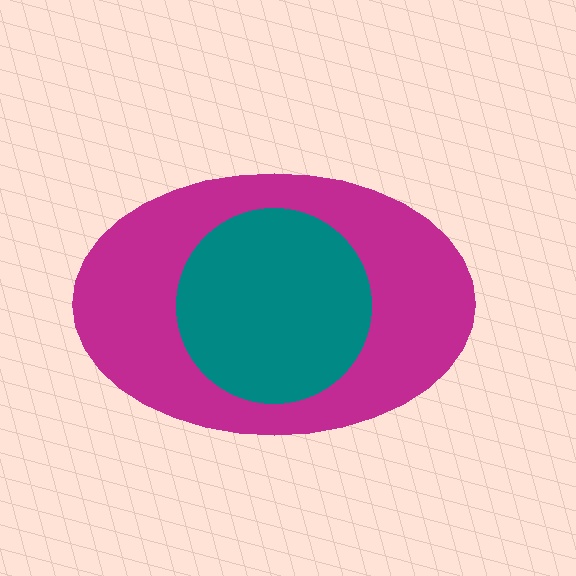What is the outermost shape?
The magenta ellipse.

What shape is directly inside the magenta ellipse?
The teal circle.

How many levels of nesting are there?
2.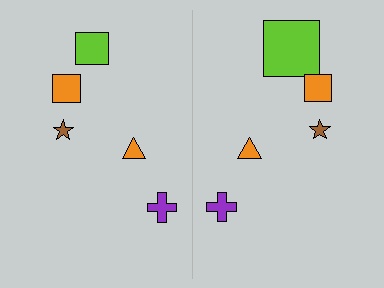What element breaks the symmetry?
The lime square on the right side has a different size than its mirror counterpart.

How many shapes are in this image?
There are 10 shapes in this image.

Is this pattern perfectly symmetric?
No, the pattern is not perfectly symmetric. The lime square on the right side has a different size than its mirror counterpart.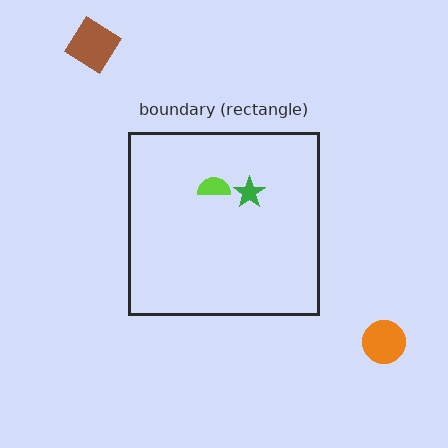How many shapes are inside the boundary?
2 inside, 2 outside.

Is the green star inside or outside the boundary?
Inside.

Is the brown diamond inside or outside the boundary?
Outside.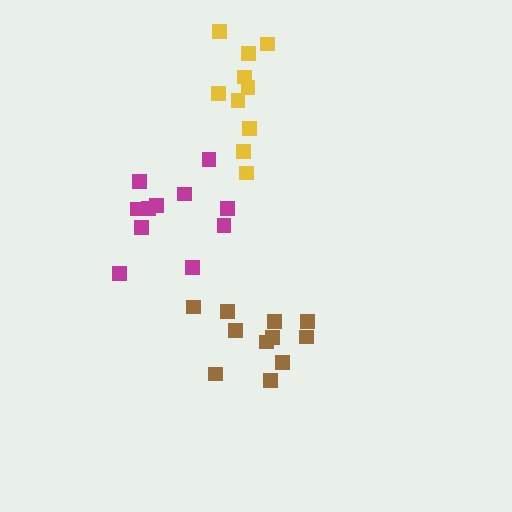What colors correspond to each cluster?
The clusters are colored: magenta, brown, yellow.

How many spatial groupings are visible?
There are 3 spatial groupings.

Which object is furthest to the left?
The magenta cluster is leftmost.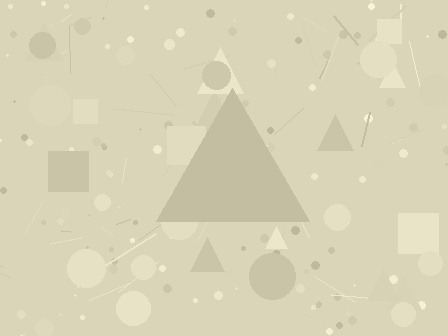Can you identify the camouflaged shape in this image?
The camouflaged shape is a triangle.